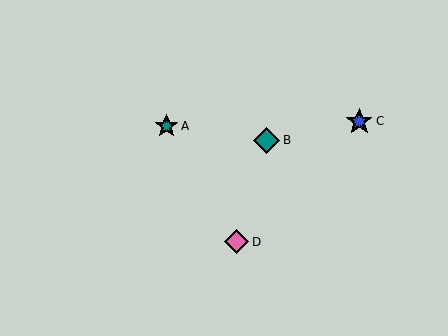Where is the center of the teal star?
The center of the teal star is at (166, 126).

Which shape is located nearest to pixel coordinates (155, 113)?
The teal star (labeled A) at (166, 126) is nearest to that location.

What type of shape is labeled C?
Shape C is a blue star.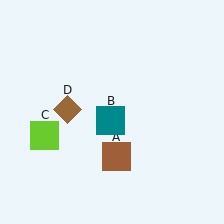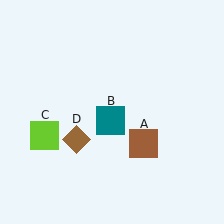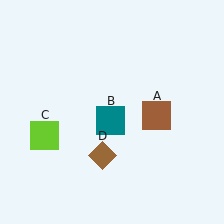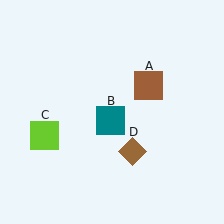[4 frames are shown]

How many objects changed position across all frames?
2 objects changed position: brown square (object A), brown diamond (object D).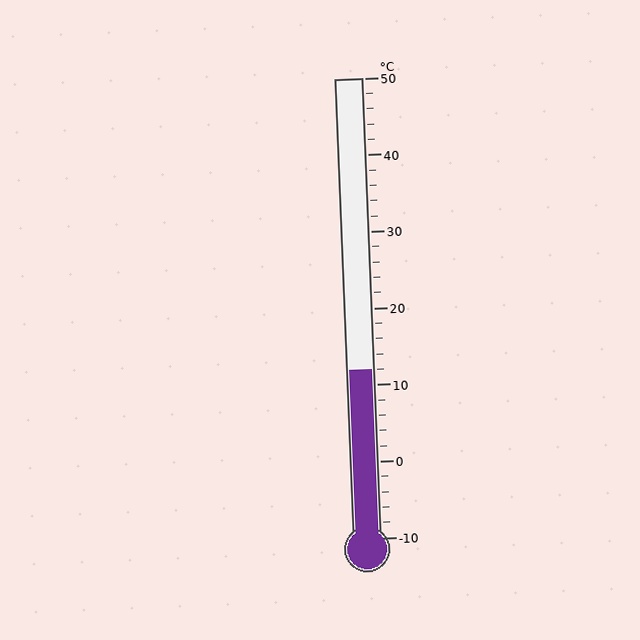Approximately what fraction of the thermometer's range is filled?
The thermometer is filled to approximately 35% of its range.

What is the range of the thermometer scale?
The thermometer scale ranges from -10°C to 50°C.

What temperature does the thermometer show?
The thermometer shows approximately 12°C.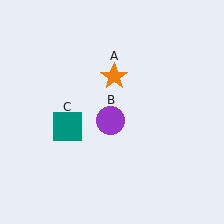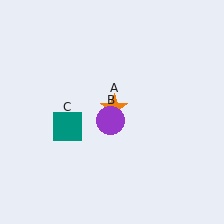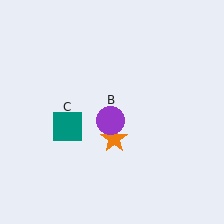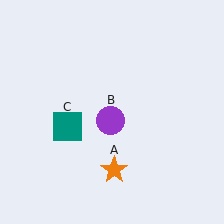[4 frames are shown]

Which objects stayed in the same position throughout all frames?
Purple circle (object B) and teal square (object C) remained stationary.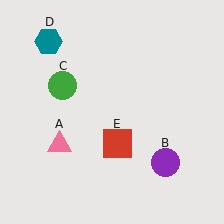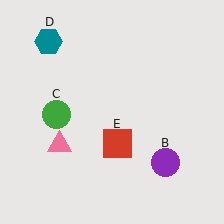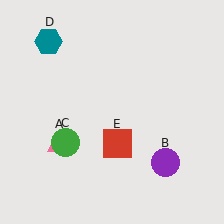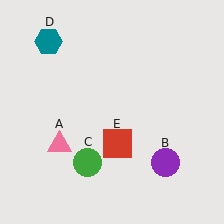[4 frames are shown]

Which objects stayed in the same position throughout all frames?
Pink triangle (object A) and purple circle (object B) and teal hexagon (object D) and red square (object E) remained stationary.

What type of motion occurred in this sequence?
The green circle (object C) rotated counterclockwise around the center of the scene.